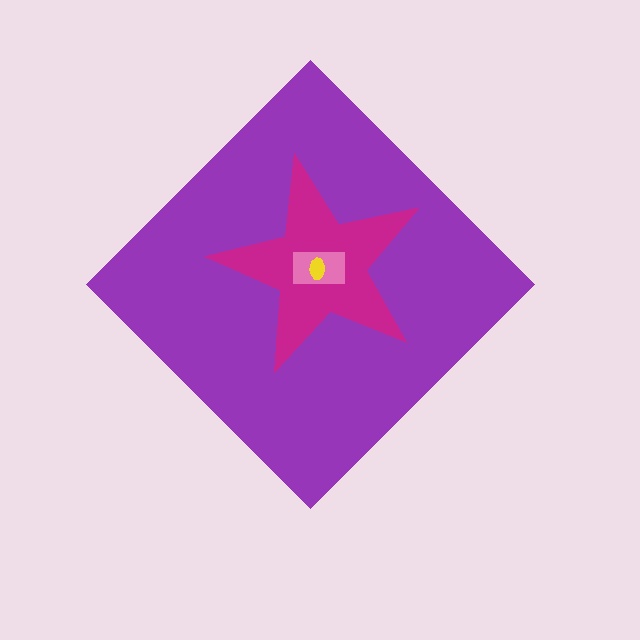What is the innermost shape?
The yellow ellipse.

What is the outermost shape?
The purple diamond.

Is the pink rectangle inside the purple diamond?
Yes.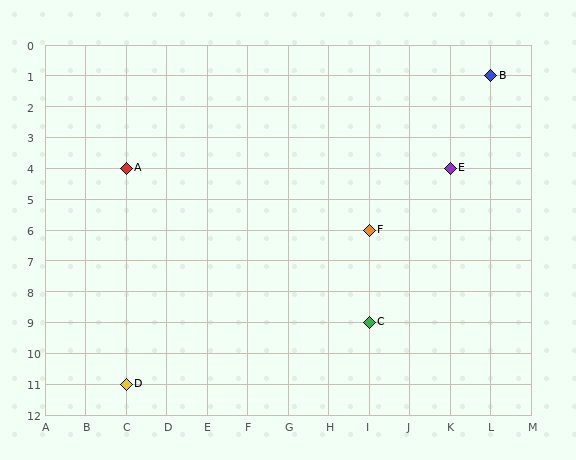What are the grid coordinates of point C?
Point C is at grid coordinates (I, 9).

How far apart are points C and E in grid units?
Points C and E are 2 columns and 5 rows apart (about 5.4 grid units diagonally).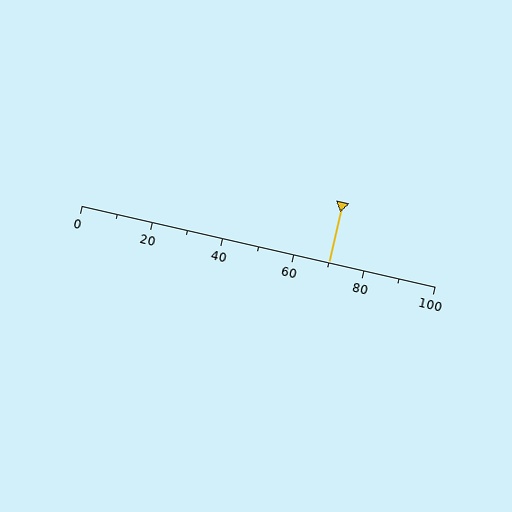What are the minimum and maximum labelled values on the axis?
The axis runs from 0 to 100.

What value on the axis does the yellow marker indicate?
The marker indicates approximately 70.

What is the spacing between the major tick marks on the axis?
The major ticks are spaced 20 apart.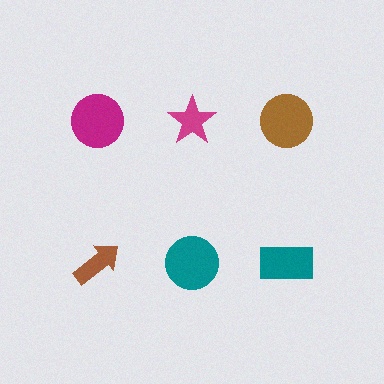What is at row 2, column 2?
A teal circle.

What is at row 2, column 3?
A teal rectangle.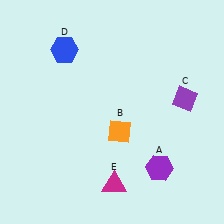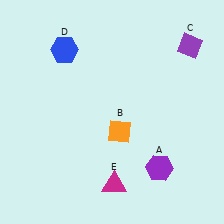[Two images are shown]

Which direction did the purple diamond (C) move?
The purple diamond (C) moved up.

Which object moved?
The purple diamond (C) moved up.